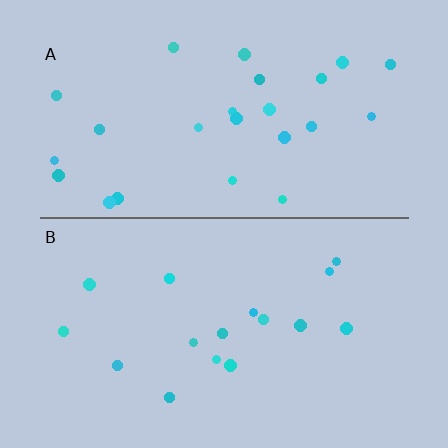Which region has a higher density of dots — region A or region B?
A (the top).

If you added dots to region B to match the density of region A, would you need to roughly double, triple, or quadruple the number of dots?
Approximately double.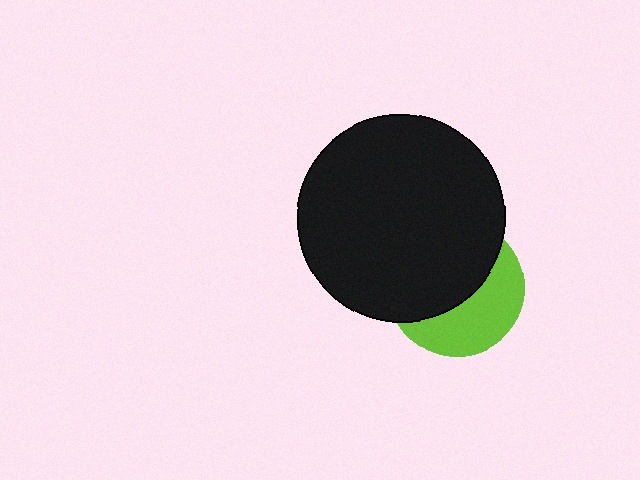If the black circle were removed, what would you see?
You would see the complete lime circle.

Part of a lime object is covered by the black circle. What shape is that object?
It is a circle.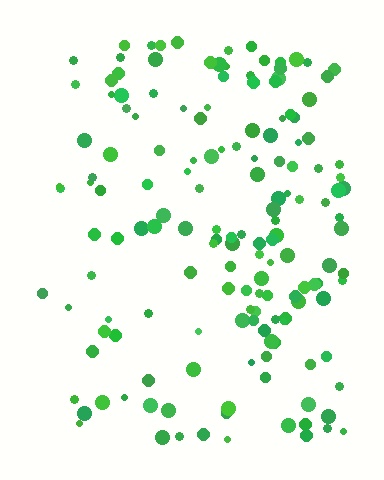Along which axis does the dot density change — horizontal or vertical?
Horizontal.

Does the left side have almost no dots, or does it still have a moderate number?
Still a moderate number, just noticeably fewer than the right.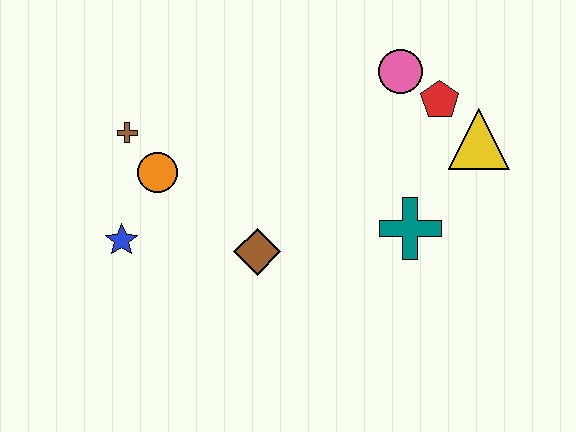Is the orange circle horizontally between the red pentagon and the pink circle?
No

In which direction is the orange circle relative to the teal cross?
The orange circle is to the left of the teal cross.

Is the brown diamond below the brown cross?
Yes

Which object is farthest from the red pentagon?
The blue star is farthest from the red pentagon.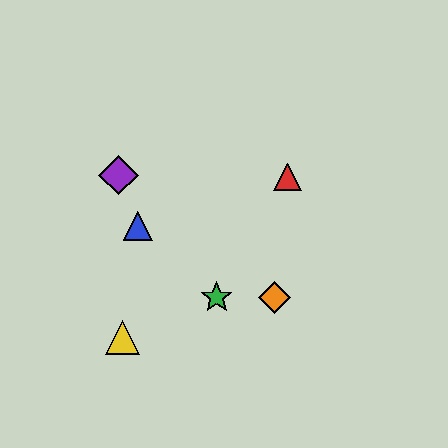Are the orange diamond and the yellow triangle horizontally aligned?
No, the orange diamond is at y≈297 and the yellow triangle is at y≈338.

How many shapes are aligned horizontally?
2 shapes (the green star, the orange diamond) are aligned horizontally.